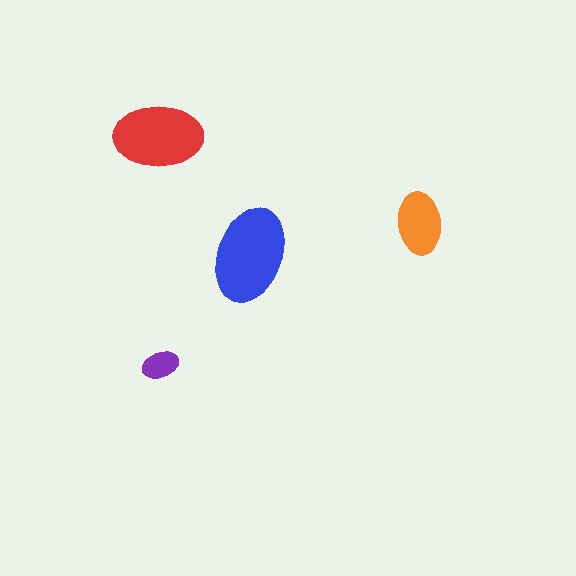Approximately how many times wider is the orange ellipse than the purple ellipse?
About 1.5 times wider.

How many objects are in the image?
There are 4 objects in the image.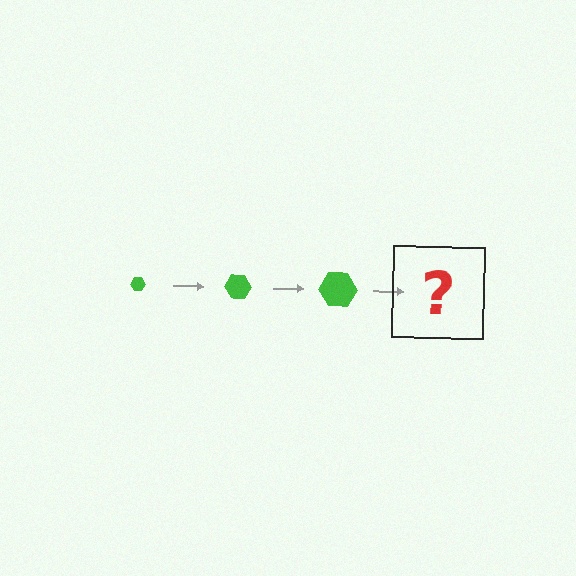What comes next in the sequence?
The next element should be a green hexagon, larger than the previous one.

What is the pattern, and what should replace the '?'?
The pattern is that the hexagon gets progressively larger each step. The '?' should be a green hexagon, larger than the previous one.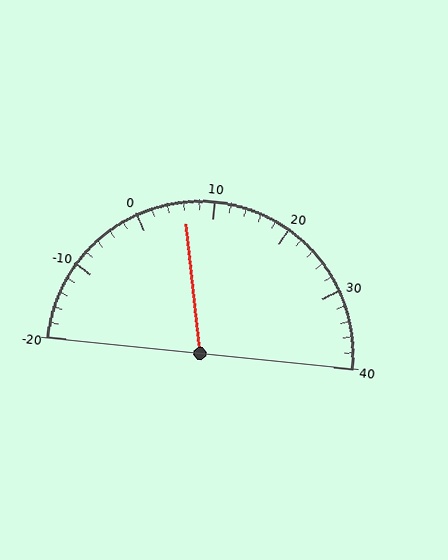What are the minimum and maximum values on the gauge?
The gauge ranges from -20 to 40.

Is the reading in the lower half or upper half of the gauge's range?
The reading is in the lower half of the range (-20 to 40).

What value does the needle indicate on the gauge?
The needle indicates approximately 6.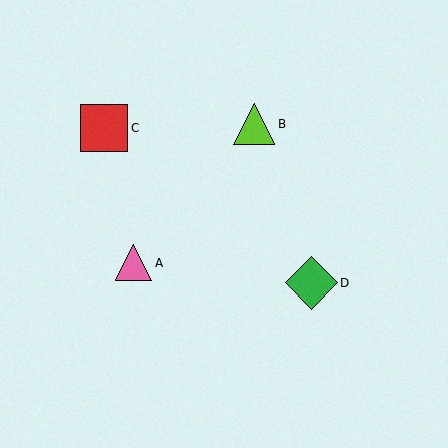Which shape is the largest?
The green diamond (labeled D) is the largest.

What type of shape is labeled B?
Shape B is a lime triangle.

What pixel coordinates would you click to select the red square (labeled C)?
Click at (104, 128) to select the red square C.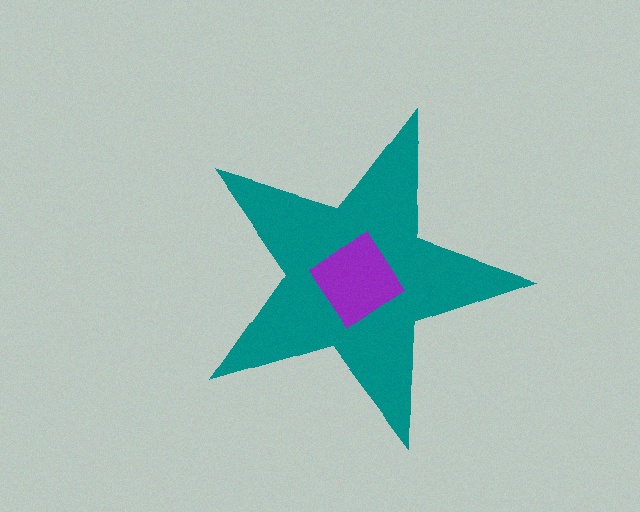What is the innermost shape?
The purple diamond.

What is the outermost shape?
The teal star.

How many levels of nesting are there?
2.